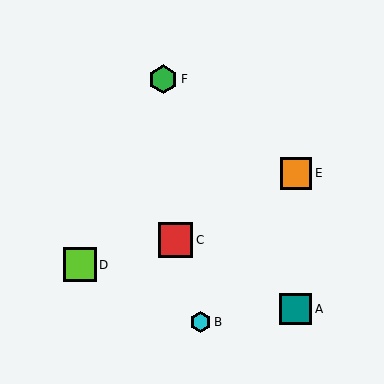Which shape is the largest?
The red square (labeled C) is the largest.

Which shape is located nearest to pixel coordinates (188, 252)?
The red square (labeled C) at (175, 240) is nearest to that location.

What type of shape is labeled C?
Shape C is a red square.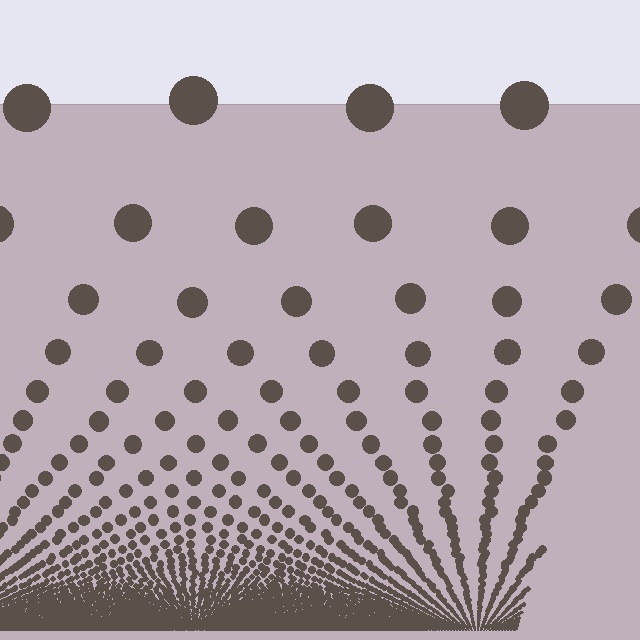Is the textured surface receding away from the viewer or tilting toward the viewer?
The surface appears to tilt toward the viewer. Texture elements get larger and sparser toward the top.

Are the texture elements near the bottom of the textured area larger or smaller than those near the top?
Smaller. The gradient is inverted — elements near the bottom are smaller and denser.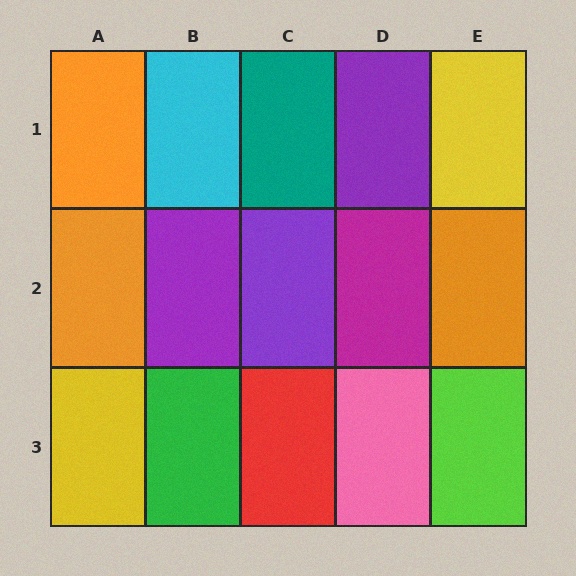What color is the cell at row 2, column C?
Purple.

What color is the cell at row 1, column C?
Teal.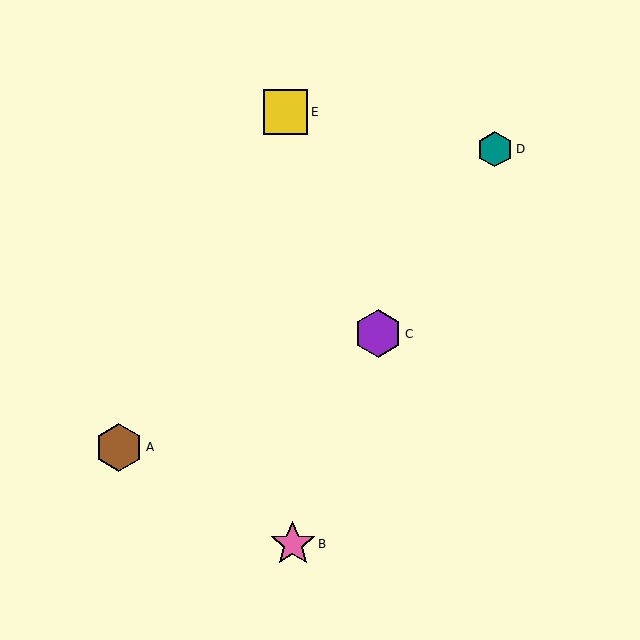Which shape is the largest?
The purple hexagon (labeled C) is the largest.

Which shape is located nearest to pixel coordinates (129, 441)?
The brown hexagon (labeled A) at (119, 447) is nearest to that location.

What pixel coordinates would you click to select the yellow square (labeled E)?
Click at (286, 112) to select the yellow square E.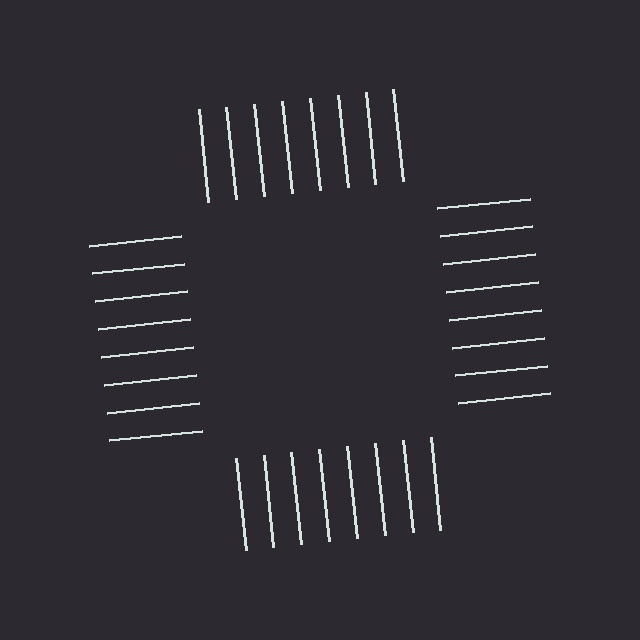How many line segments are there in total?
32 — 8 along each of the 4 edges.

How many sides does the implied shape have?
4 sides — the line-ends trace a square.